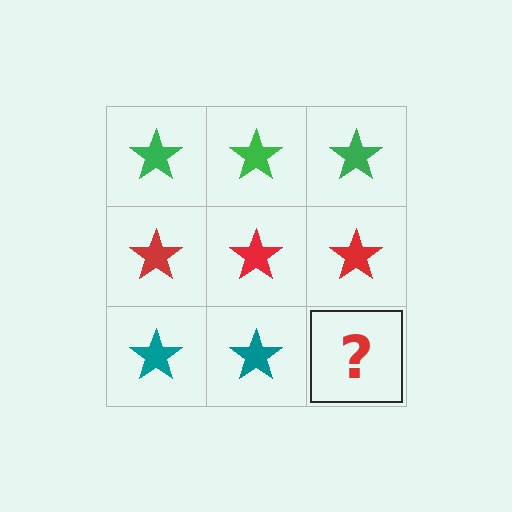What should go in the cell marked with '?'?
The missing cell should contain a teal star.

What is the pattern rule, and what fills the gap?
The rule is that each row has a consistent color. The gap should be filled with a teal star.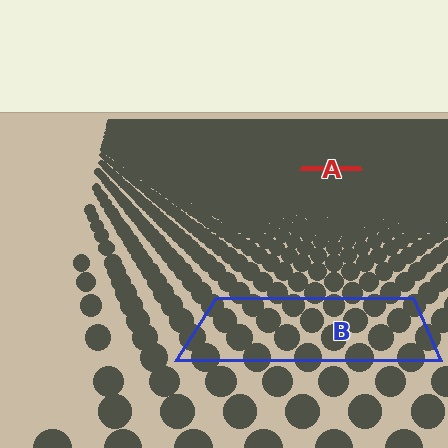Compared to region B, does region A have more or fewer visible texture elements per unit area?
Region A has more texture elements per unit area — they are packed more densely because it is farther away.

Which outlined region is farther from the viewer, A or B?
Region A is farther from the viewer — the texture elements inside it appear smaller and more densely packed.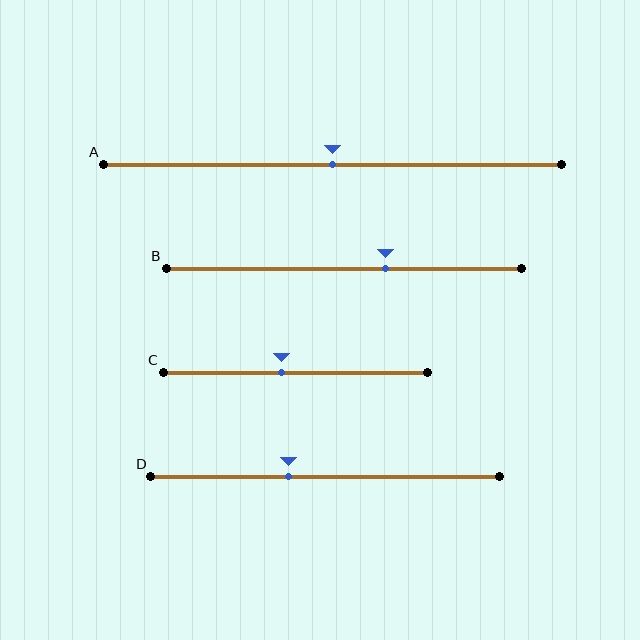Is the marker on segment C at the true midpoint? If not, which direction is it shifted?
No, the marker on segment C is shifted to the left by about 5% of the segment length.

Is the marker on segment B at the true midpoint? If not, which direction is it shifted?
No, the marker on segment B is shifted to the right by about 12% of the segment length.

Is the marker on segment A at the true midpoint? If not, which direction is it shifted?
Yes, the marker on segment A is at the true midpoint.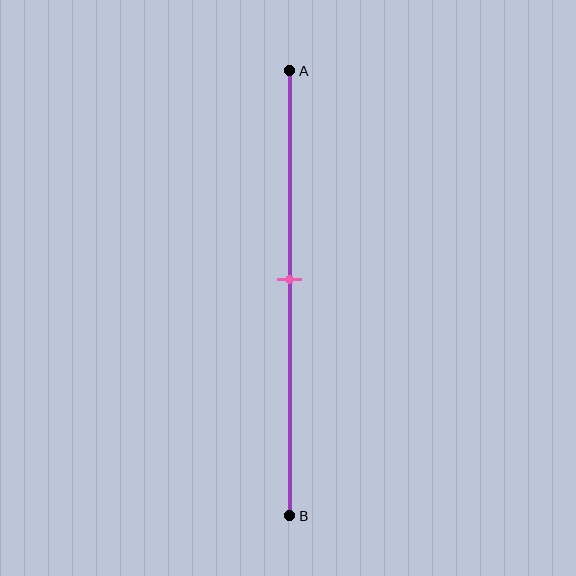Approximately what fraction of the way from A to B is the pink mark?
The pink mark is approximately 45% of the way from A to B.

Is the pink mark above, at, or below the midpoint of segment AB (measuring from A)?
The pink mark is above the midpoint of segment AB.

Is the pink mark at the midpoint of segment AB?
No, the mark is at about 45% from A, not at the 50% midpoint.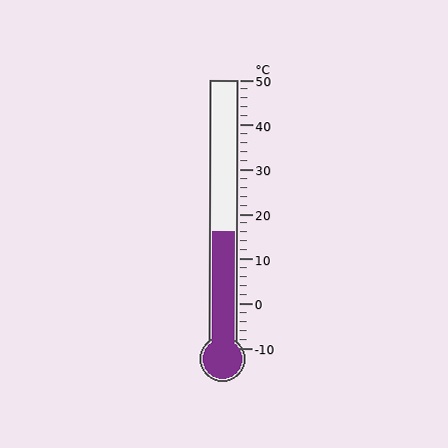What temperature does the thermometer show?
The thermometer shows approximately 16°C.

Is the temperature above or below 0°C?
The temperature is above 0°C.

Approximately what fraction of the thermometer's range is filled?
The thermometer is filled to approximately 45% of its range.